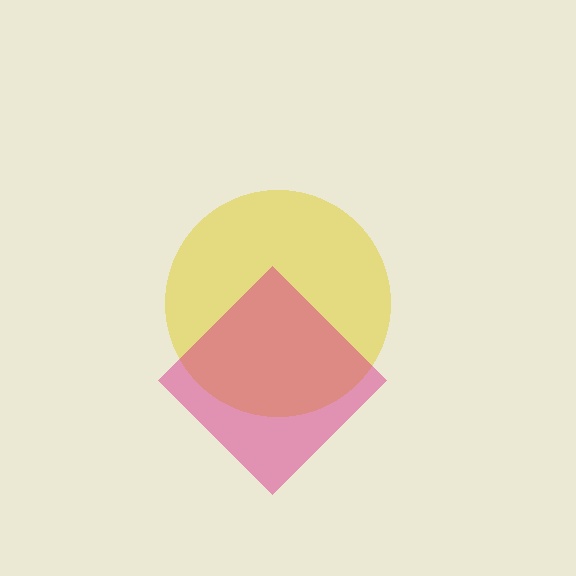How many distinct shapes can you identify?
There are 2 distinct shapes: a yellow circle, a magenta diamond.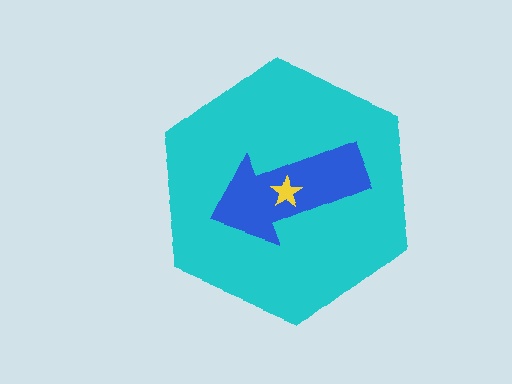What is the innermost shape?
The yellow star.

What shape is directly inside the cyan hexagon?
The blue arrow.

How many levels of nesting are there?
3.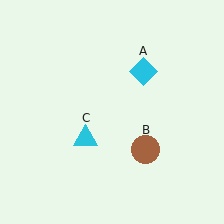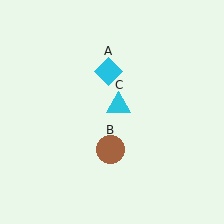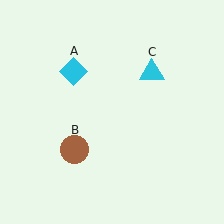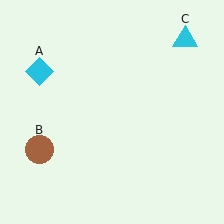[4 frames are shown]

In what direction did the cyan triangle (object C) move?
The cyan triangle (object C) moved up and to the right.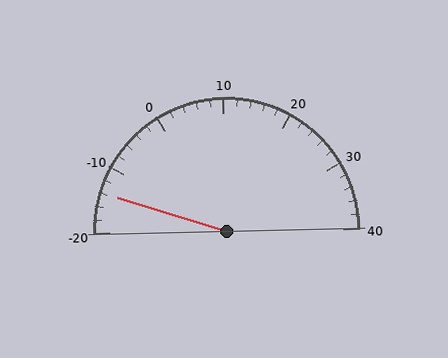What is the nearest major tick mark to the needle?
The nearest major tick mark is -10.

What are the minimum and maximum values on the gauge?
The gauge ranges from -20 to 40.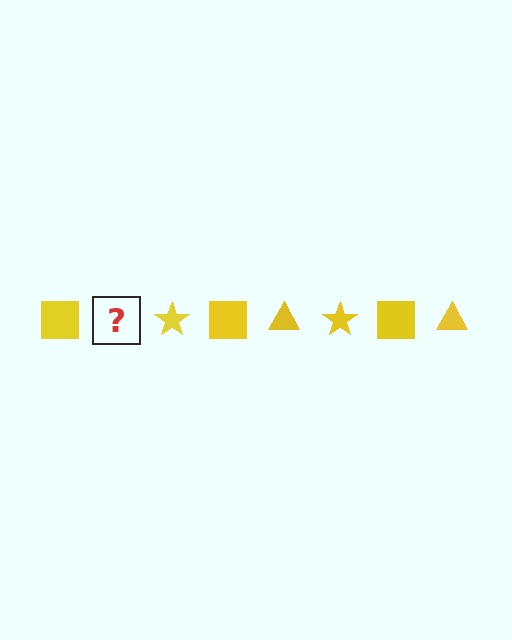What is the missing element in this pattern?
The missing element is a yellow triangle.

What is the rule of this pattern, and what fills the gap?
The rule is that the pattern cycles through square, triangle, star shapes in yellow. The gap should be filled with a yellow triangle.